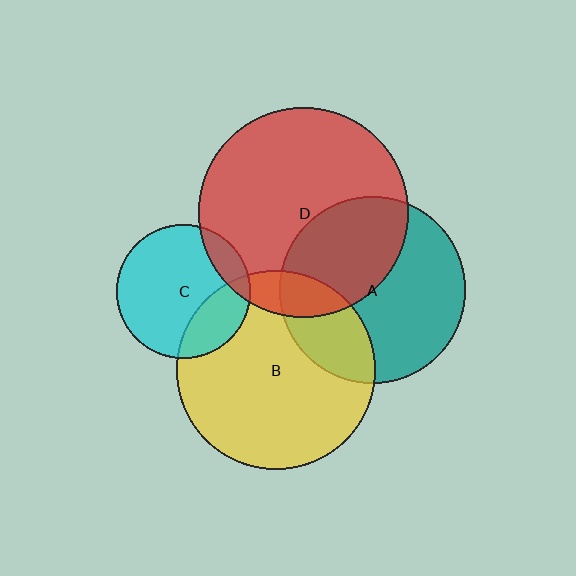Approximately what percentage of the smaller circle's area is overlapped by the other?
Approximately 15%.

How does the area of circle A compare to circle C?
Approximately 1.9 times.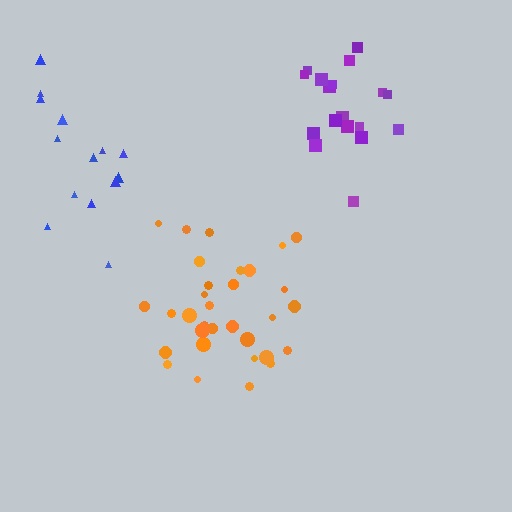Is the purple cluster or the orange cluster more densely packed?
Orange.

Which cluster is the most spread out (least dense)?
Blue.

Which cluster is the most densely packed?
Orange.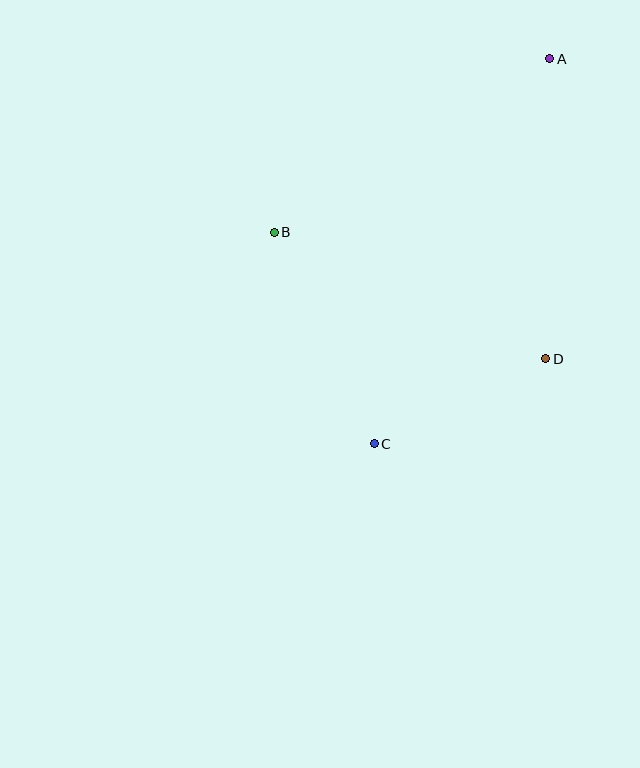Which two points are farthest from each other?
Points A and C are farthest from each other.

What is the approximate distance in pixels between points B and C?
The distance between B and C is approximately 234 pixels.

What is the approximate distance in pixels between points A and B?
The distance between A and B is approximately 326 pixels.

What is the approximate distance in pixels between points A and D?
The distance between A and D is approximately 300 pixels.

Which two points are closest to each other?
Points C and D are closest to each other.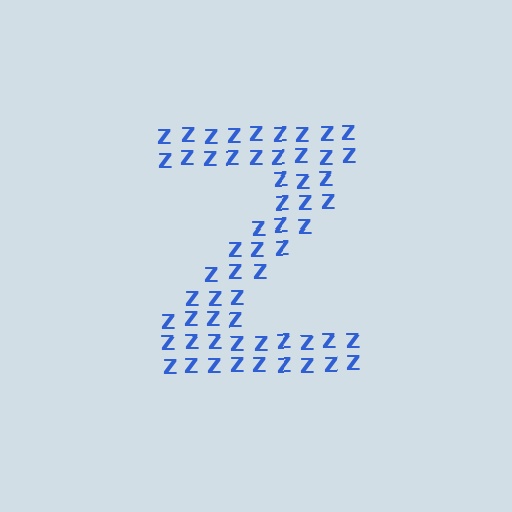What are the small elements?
The small elements are letter Z's.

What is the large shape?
The large shape is the letter Z.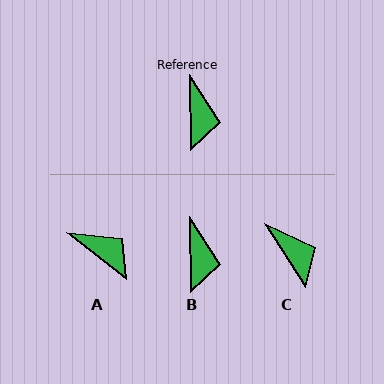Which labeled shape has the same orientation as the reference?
B.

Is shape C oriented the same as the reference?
No, it is off by about 32 degrees.